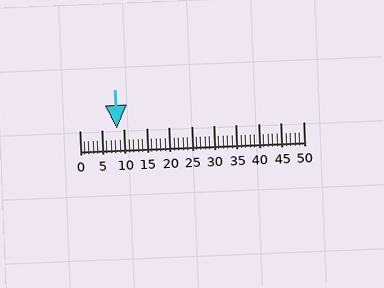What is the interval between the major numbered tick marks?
The major tick marks are spaced 5 units apart.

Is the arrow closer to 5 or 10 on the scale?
The arrow is closer to 10.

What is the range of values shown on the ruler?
The ruler shows values from 0 to 50.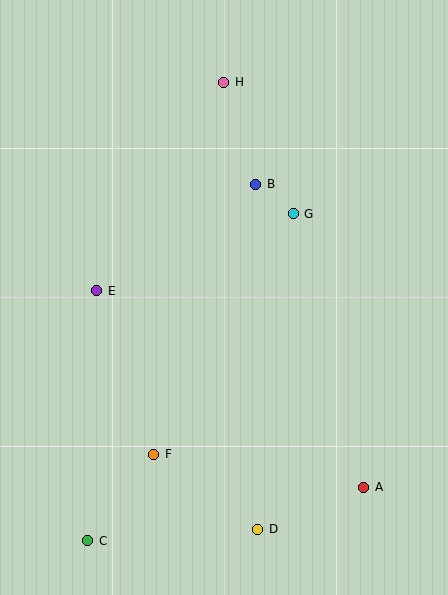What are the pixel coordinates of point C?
Point C is at (88, 541).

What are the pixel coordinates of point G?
Point G is at (293, 214).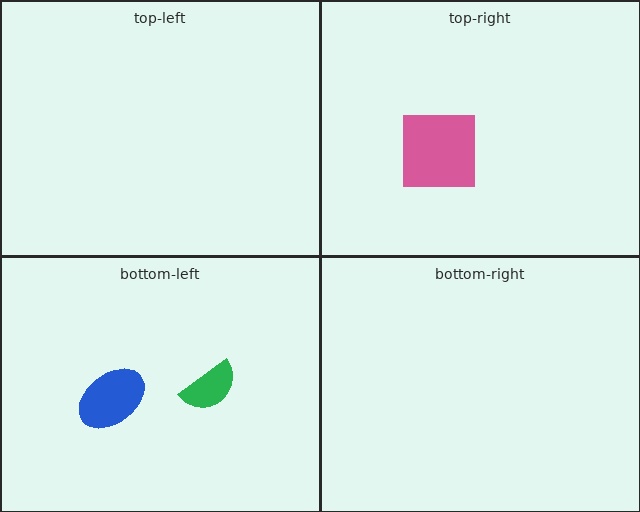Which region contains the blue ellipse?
The bottom-left region.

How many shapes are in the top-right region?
1.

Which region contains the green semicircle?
The bottom-left region.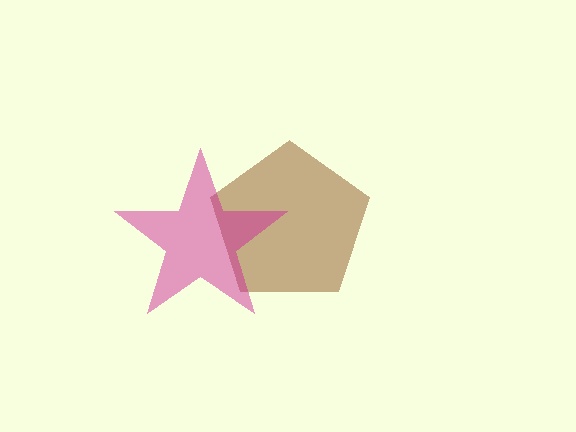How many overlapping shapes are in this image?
There are 2 overlapping shapes in the image.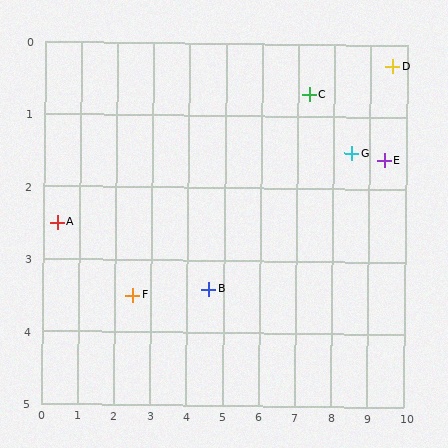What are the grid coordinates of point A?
Point A is at approximately (0.4, 2.5).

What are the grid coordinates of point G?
Point G is at approximately (8.5, 1.5).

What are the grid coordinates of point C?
Point C is at approximately (7.3, 0.7).